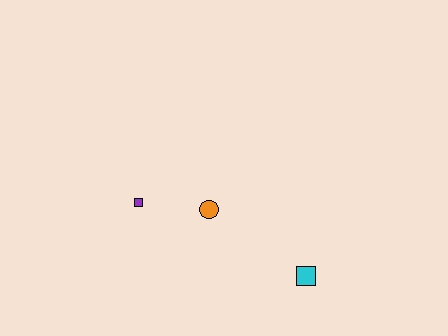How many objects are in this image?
There are 3 objects.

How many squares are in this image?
There are 2 squares.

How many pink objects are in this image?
There are no pink objects.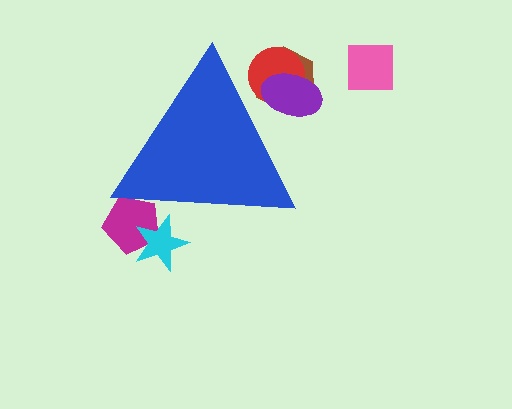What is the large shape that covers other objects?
A blue triangle.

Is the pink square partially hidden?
No, the pink square is fully visible.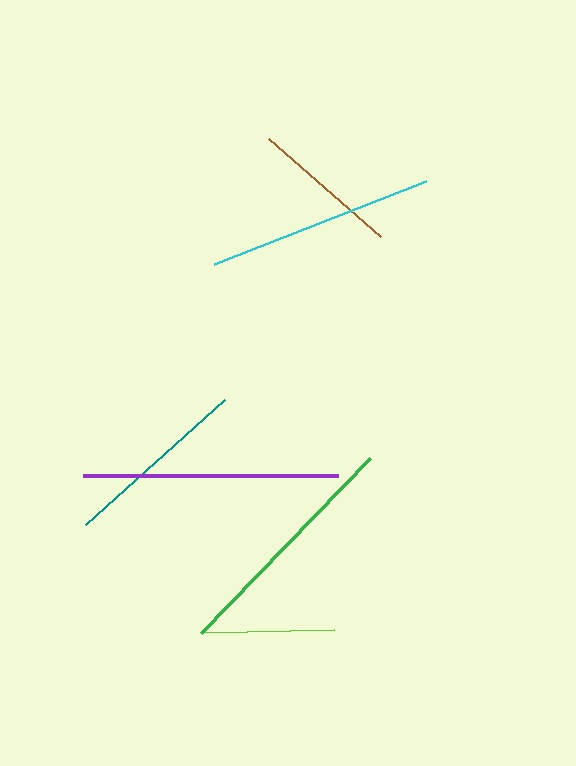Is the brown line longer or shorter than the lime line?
The brown line is longer than the lime line.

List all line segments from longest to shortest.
From longest to shortest: purple, green, cyan, teal, brown, lime.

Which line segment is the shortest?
The lime line is the shortest at approximately 131 pixels.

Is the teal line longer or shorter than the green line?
The green line is longer than the teal line.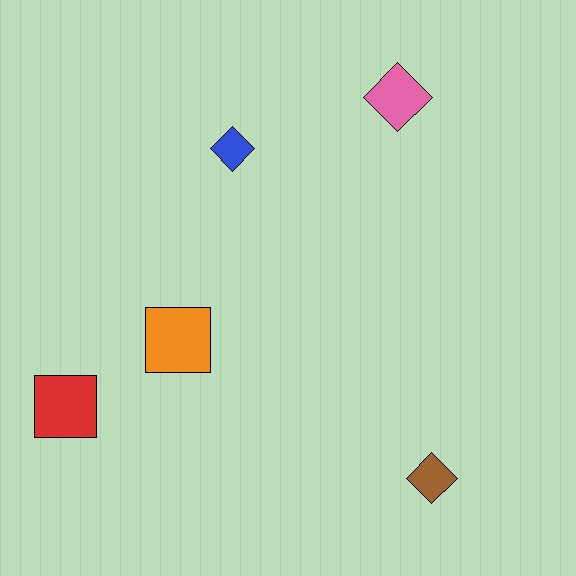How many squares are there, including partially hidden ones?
There are 2 squares.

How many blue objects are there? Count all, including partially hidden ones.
There is 1 blue object.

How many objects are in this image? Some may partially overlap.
There are 5 objects.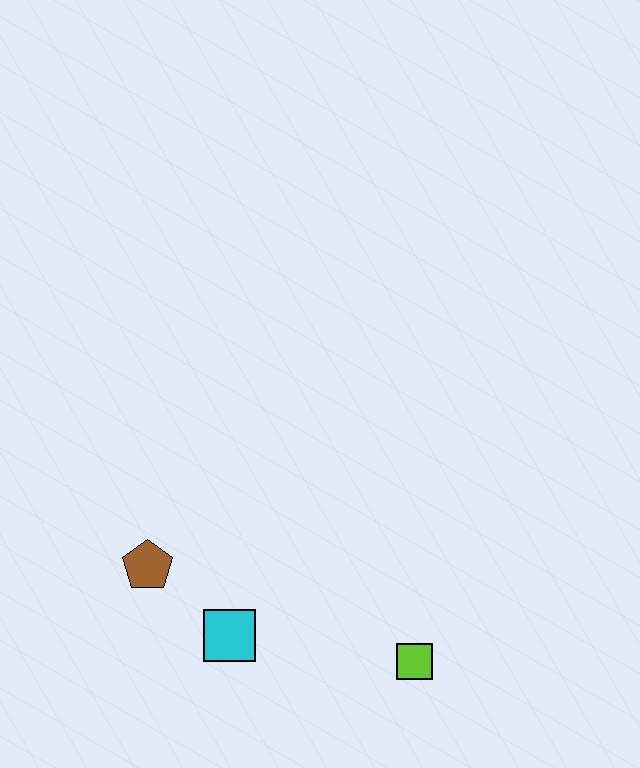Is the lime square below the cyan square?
Yes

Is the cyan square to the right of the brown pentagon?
Yes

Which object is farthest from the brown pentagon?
The lime square is farthest from the brown pentagon.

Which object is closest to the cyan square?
The brown pentagon is closest to the cyan square.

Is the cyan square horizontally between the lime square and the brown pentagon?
Yes